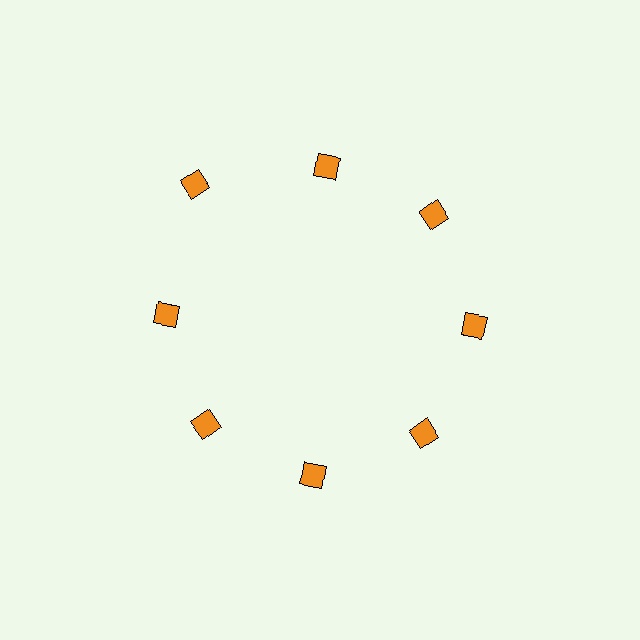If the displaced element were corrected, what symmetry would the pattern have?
It would have 8-fold rotational symmetry — the pattern would map onto itself every 45 degrees.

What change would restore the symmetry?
The symmetry would be restored by moving it inward, back onto the ring so that all 8 squares sit at equal angles and equal distance from the center.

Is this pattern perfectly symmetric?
No. The 8 orange squares are arranged in a ring, but one element near the 10 o'clock position is pushed outward from the center, breaking the 8-fold rotational symmetry.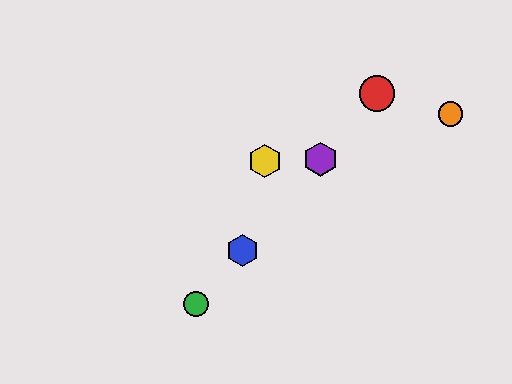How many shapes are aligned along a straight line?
4 shapes (the red circle, the blue hexagon, the green circle, the purple hexagon) are aligned along a straight line.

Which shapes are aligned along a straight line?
The red circle, the blue hexagon, the green circle, the purple hexagon are aligned along a straight line.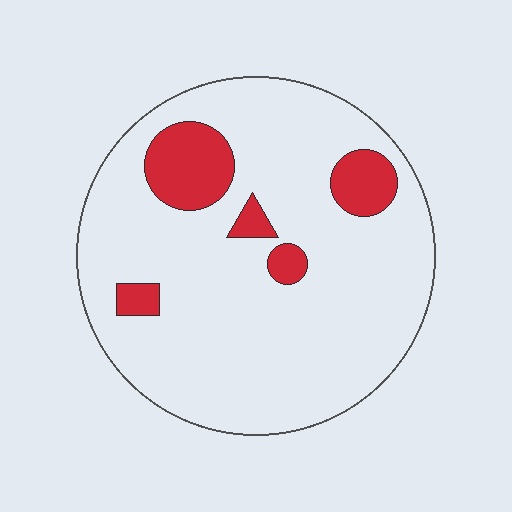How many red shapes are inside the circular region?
5.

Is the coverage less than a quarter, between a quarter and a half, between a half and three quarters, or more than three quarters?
Less than a quarter.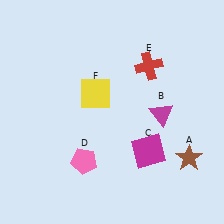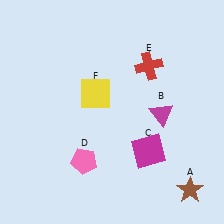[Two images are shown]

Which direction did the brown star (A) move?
The brown star (A) moved down.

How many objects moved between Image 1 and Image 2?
1 object moved between the two images.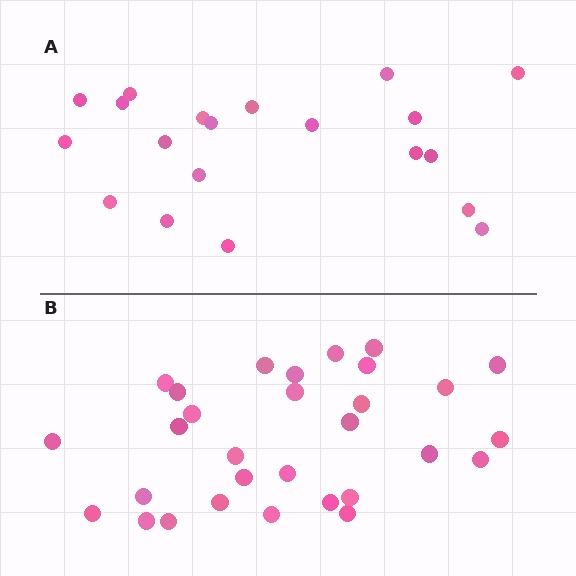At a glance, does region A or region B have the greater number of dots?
Region B (the bottom region) has more dots.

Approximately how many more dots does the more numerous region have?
Region B has roughly 10 or so more dots than region A.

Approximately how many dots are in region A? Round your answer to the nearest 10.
About 20 dots.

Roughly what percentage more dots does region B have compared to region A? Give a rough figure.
About 50% more.